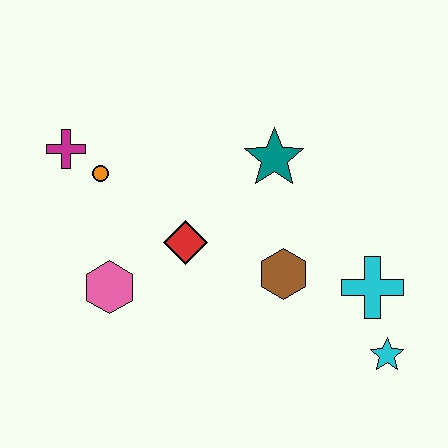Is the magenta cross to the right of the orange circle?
No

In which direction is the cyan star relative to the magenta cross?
The cyan star is to the right of the magenta cross.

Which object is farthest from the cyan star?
The magenta cross is farthest from the cyan star.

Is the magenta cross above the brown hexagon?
Yes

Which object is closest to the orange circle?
The magenta cross is closest to the orange circle.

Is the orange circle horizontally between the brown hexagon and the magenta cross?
Yes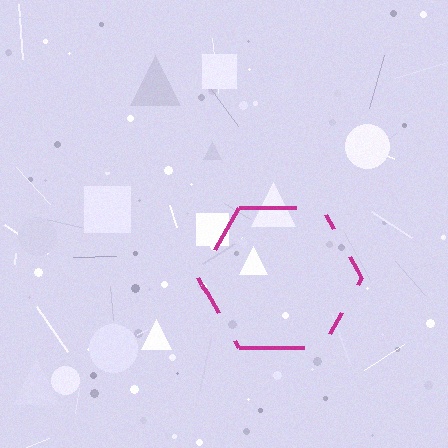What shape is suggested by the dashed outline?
The dashed outline suggests a hexagon.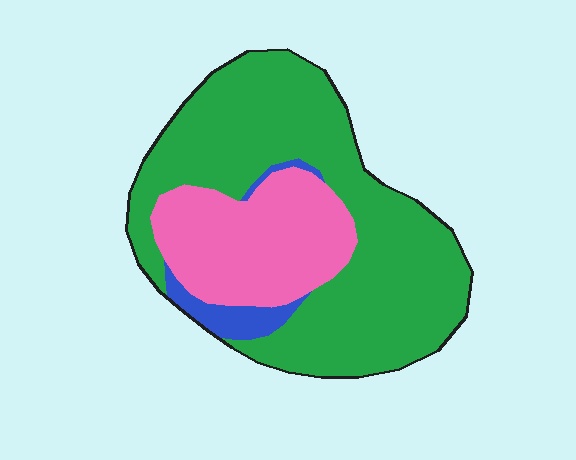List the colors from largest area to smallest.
From largest to smallest: green, pink, blue.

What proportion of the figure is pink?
Pink takes up about one quarter (1/4) of the figure.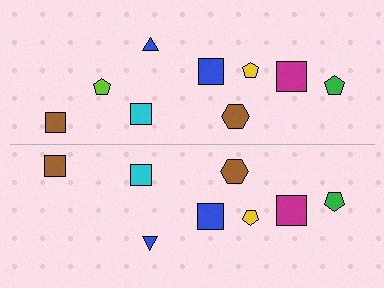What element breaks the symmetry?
A lime pentagon is missing from the bottom side.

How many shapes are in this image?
There are 17 shapes in this image.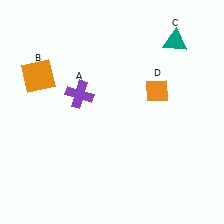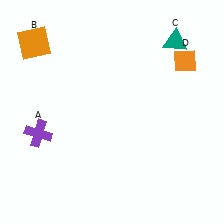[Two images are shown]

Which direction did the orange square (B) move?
The orange square (B) moved up.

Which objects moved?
The objects that moved are: the purple cross (A), the orange square (B), the orange diamond (D).